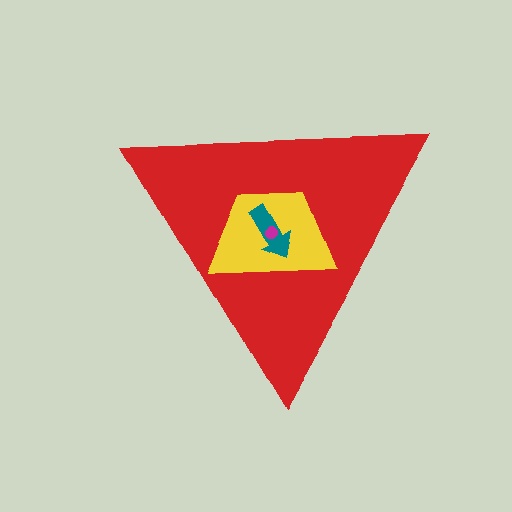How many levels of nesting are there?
4.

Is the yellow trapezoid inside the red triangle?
Yes.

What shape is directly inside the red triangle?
The yellow trapezoid.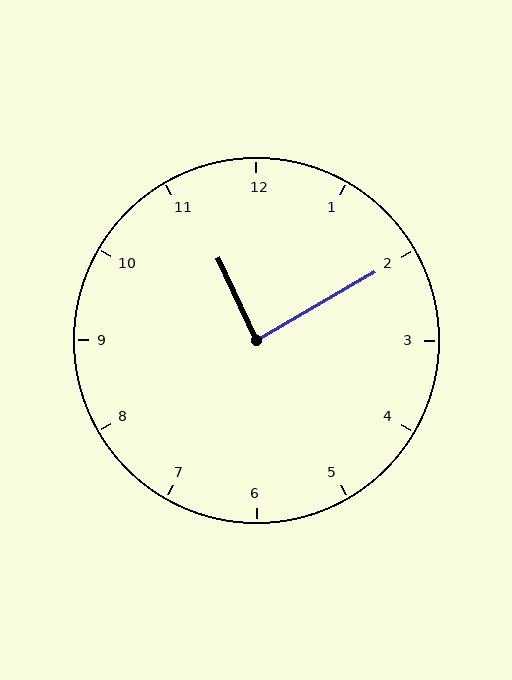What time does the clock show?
11:10.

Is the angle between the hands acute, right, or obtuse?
It is right.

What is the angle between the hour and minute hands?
Approximately 85 degrees.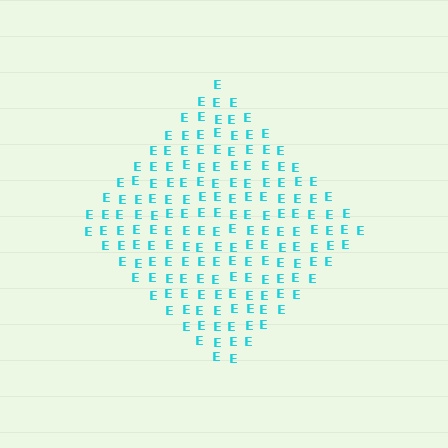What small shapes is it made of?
It is made of small letter E's.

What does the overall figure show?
The overall figure shows a diamond.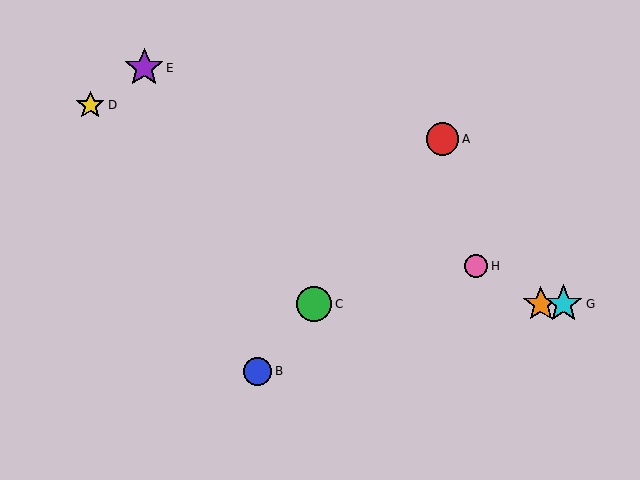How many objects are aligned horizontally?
3 objects (C, F, G) are aligned horizontally.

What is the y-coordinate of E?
Object E is at y≈68.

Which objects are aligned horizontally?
Objects C, F, G are aligned horizontally.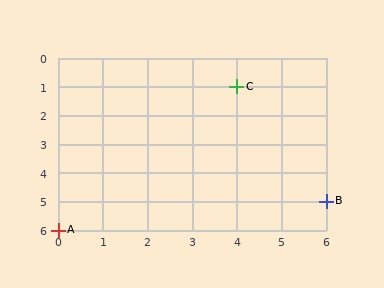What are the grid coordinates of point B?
Point B is at grid coordinates (6, 5).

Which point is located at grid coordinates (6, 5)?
Point B is at (6, 5).